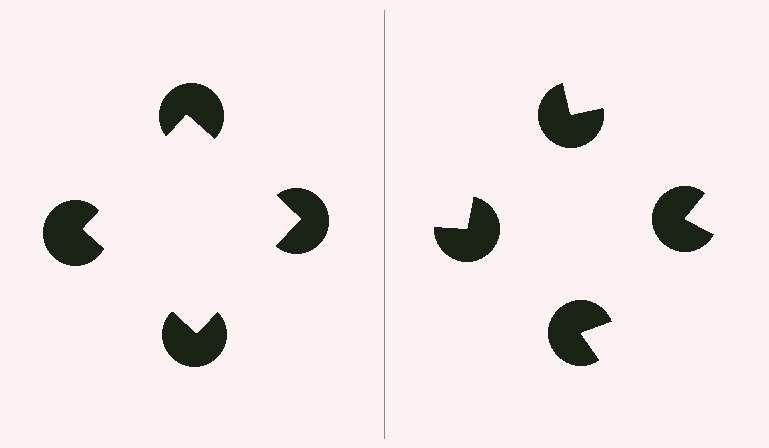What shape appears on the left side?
An illusory square.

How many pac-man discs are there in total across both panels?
8 — 4 on each side.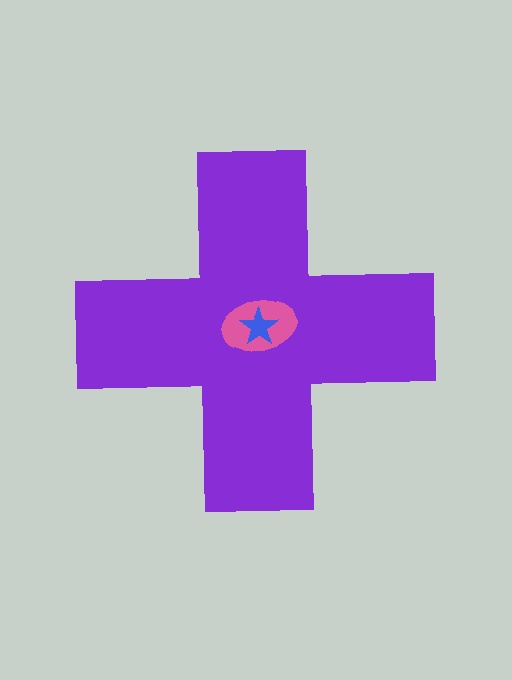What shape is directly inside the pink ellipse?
The blue star.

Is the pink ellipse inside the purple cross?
Yes.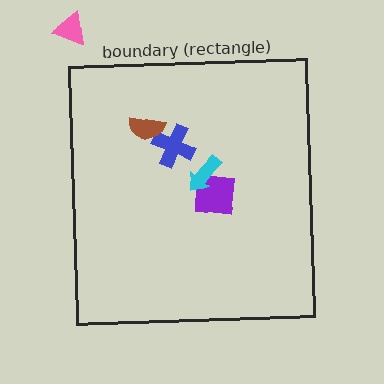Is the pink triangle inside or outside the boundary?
Outside.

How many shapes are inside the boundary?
4 inside, 1 outside.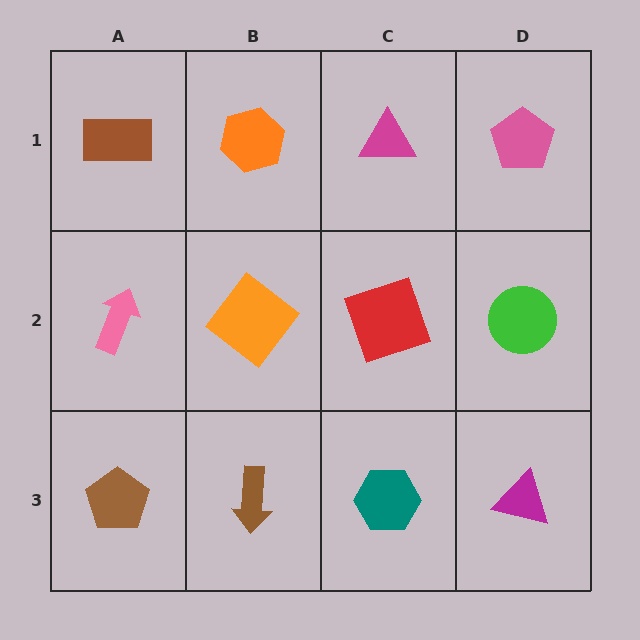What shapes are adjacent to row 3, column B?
An orange diamond (row 2, column B), a brown pentagon (row 3, column A), a teal hexagon (row 3, column C).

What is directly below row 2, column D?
A magenta triangle.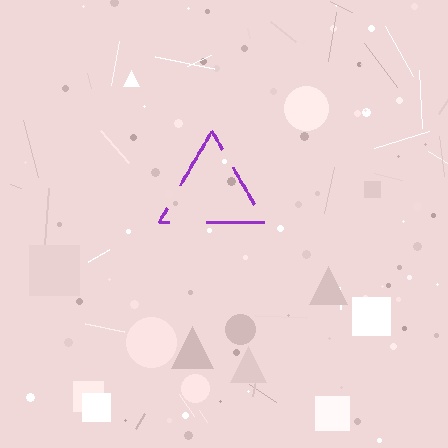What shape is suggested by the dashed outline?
The dashed outline suggests a triangle.